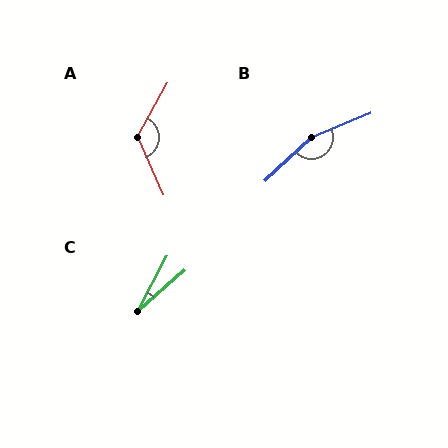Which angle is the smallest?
C, at approximately 20 degrees.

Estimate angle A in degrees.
Approximately 127 degrees.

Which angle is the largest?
B, at approximately 160 degrees.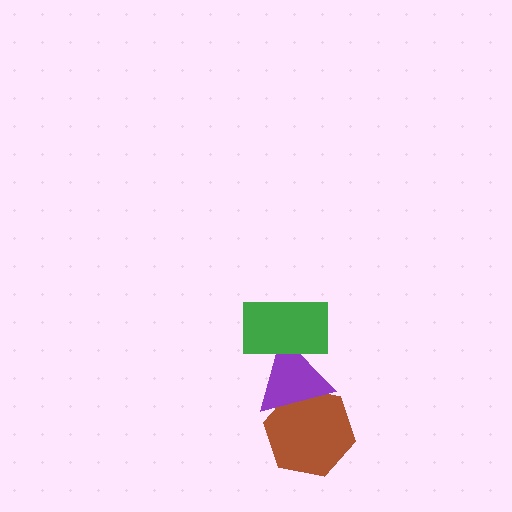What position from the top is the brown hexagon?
The brown hexagon is 3rd from the top.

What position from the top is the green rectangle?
The green rectangle is 1st from the top.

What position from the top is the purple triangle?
The purple triangle is 2nd from the top.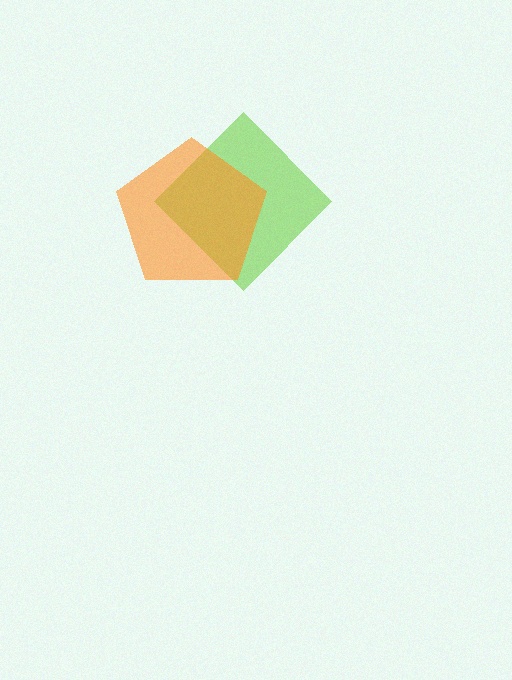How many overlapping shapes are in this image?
There are 2 overlapping shapes in the image.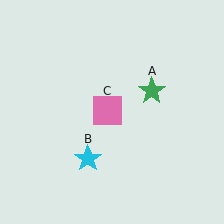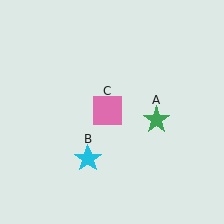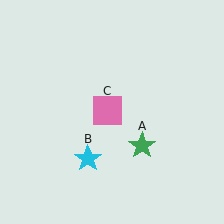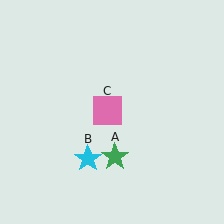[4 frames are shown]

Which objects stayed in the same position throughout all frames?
Cyan star (object B) and pink square (object C) remained stationary.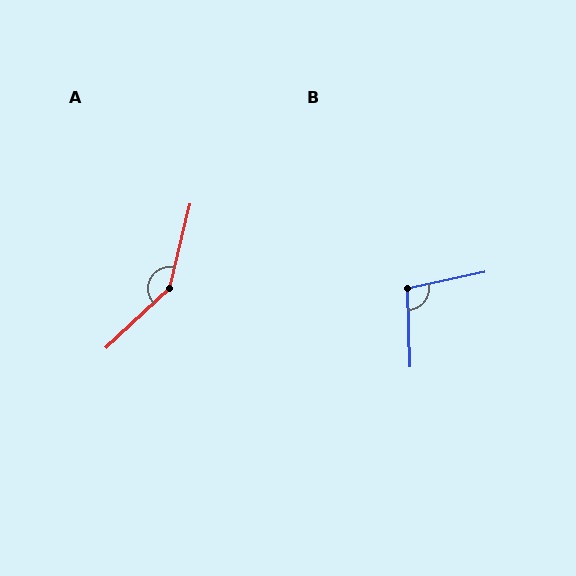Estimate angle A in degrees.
Approximately 146 degrees.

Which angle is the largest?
A, at approximately 146 degrees.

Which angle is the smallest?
B, at approximately 100 degrees.